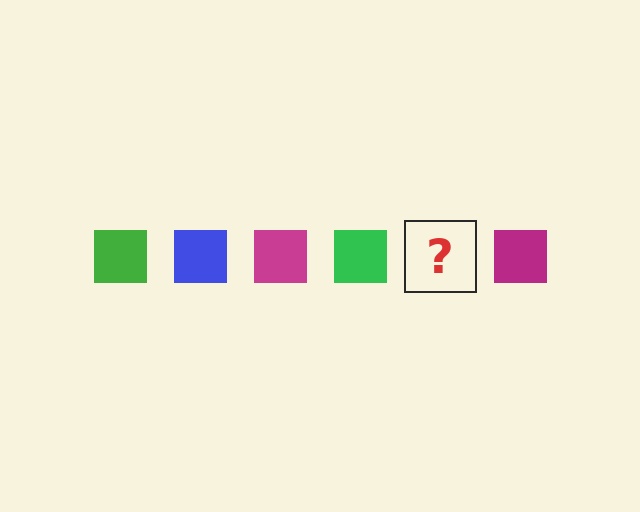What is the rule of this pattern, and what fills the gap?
The rule is that the pattern cycles through green, blue, magenta squares. The gap should be filled with a blue square.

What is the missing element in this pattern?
The missing element is a blue square.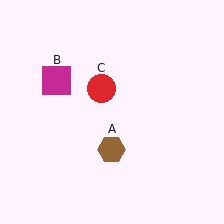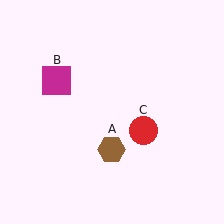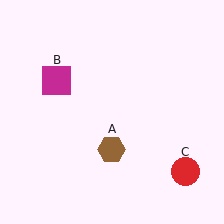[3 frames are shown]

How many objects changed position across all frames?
1 object changed position: red circle (object C).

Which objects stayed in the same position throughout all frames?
Brown hexagon (object A) and magenta square (object B) remained stationary.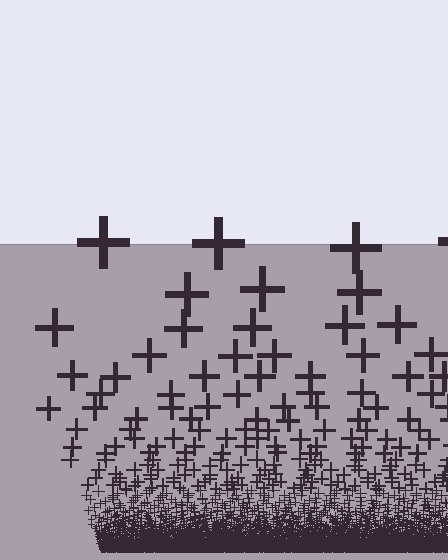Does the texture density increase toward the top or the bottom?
Density increases toward the bottom.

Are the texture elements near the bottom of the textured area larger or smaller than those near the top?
Smaller. The gradient is inverted — elements near the bottom are smaller and denser.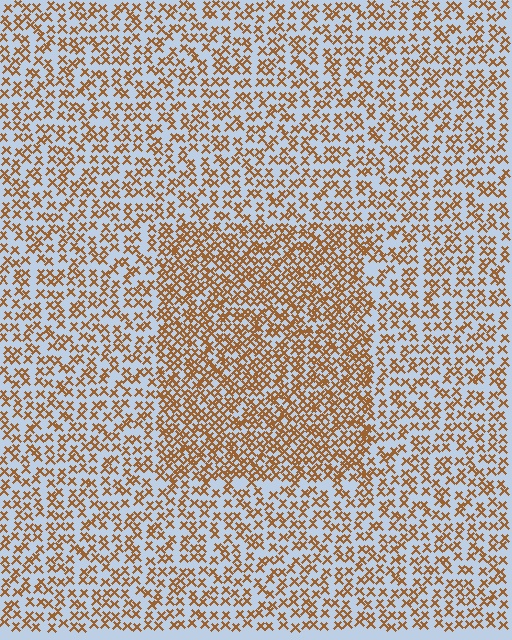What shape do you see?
I see a rectangle.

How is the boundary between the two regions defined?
The boundary is defined by a change in element density (approximately 1.8x ratio). All elements are the same color, size, and shape.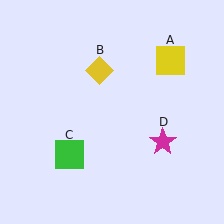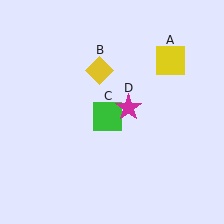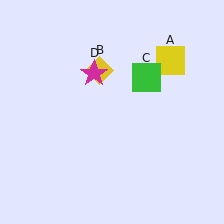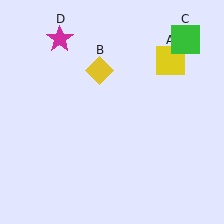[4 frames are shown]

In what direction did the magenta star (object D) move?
The magenta star (object D) moved up and to the left.